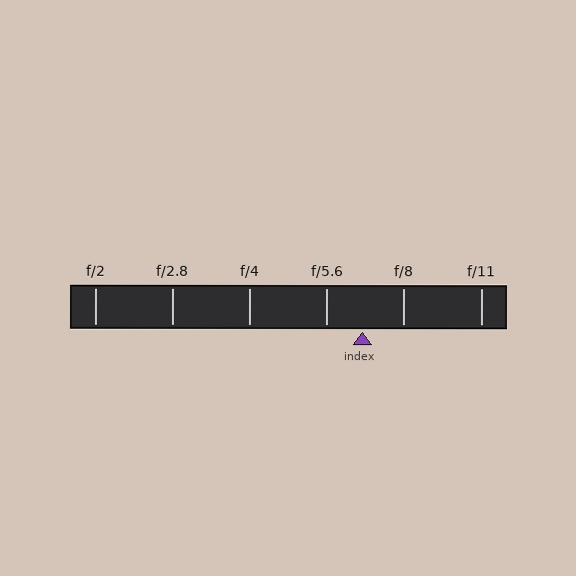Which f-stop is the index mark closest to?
The index mark is closest to f/5.6.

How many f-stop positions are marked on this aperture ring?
There are 6 f-stop positions marked.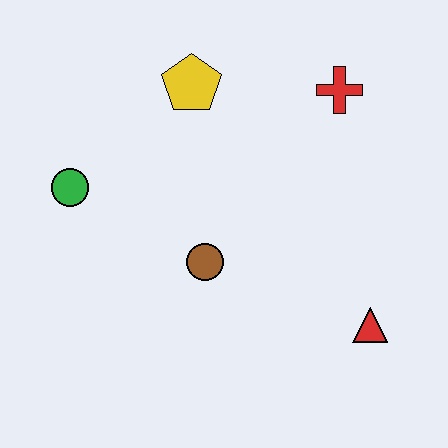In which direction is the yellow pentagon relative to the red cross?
The yellow pentagon is to the left of the red cross.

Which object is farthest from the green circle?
The red triangle is farthest from the green circle.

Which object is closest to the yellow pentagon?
The red cross is closest to the yellow pentagon.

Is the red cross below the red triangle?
No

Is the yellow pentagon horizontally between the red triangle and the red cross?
No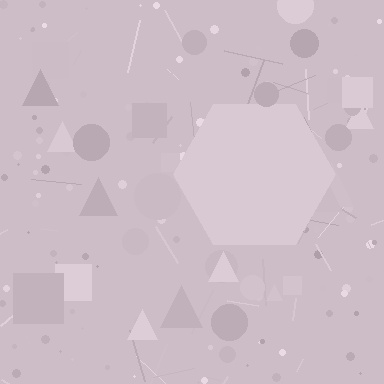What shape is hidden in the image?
A hexagon is hidden in the image.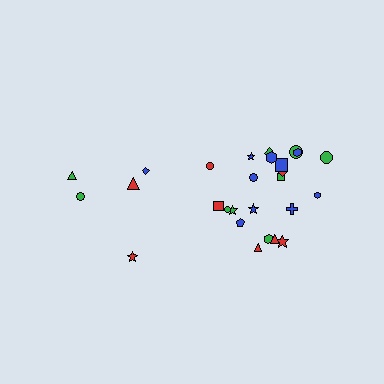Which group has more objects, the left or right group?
The right group.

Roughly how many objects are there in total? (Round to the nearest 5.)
Roughly 25 objects in total.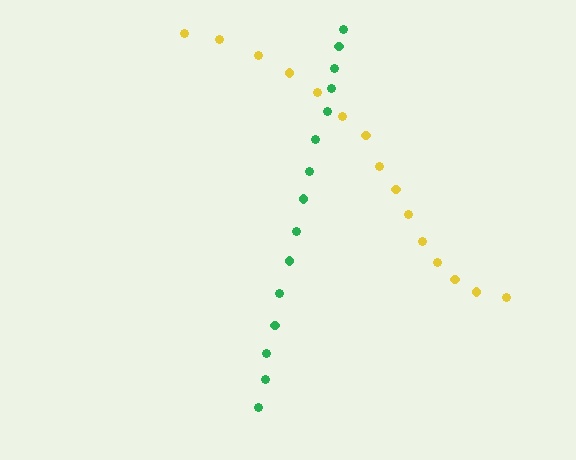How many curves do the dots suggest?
There are 2 distinct paths.